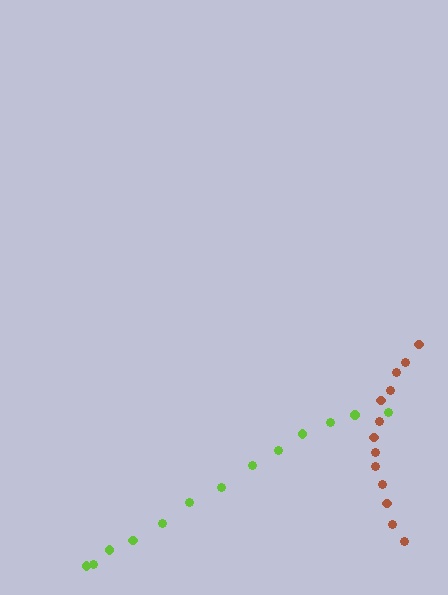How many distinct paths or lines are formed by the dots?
There are 2 distinct paths.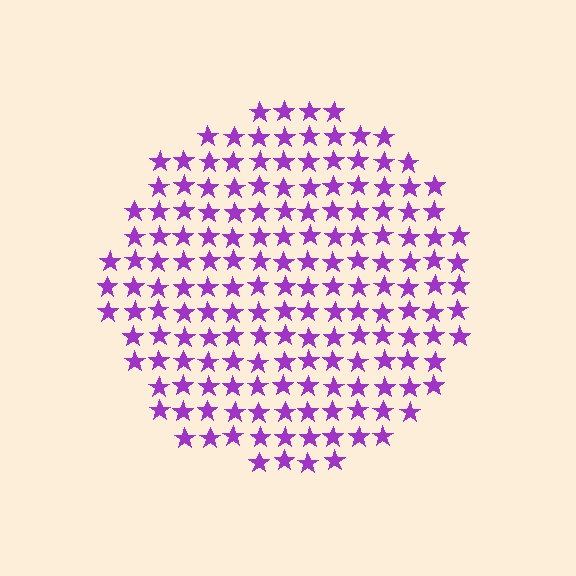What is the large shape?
The large shape is a circle.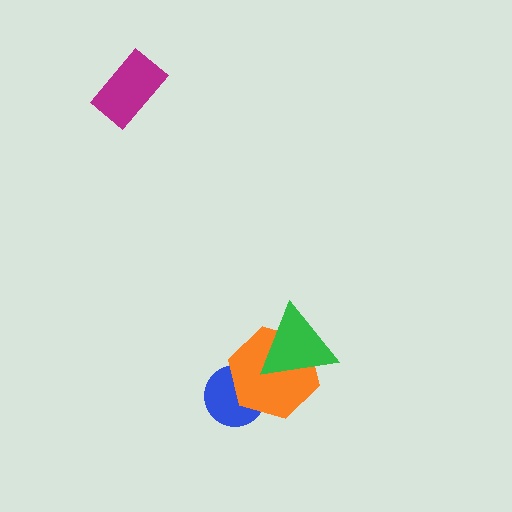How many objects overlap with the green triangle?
1 object overlaps with the green triangle.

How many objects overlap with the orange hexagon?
2 objects overlap with the orange hexagon.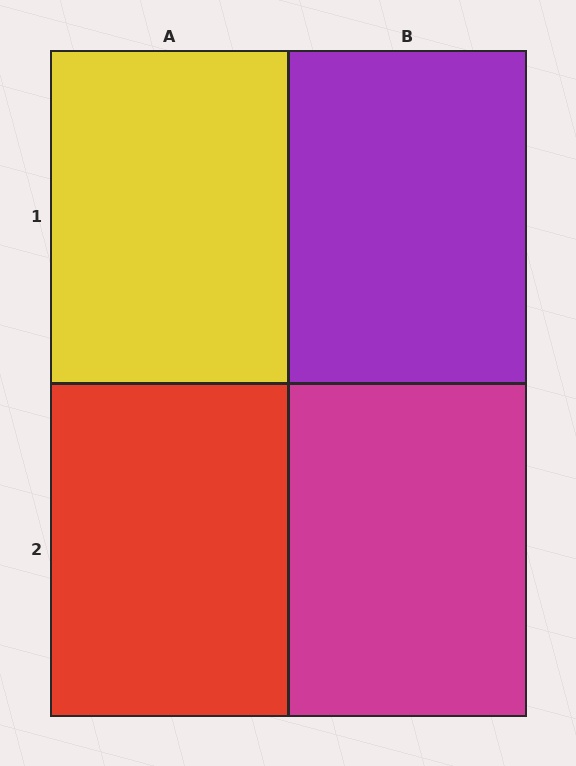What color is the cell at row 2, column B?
Magenta.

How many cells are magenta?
1 cell is magenta.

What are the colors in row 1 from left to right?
Yellow, purple.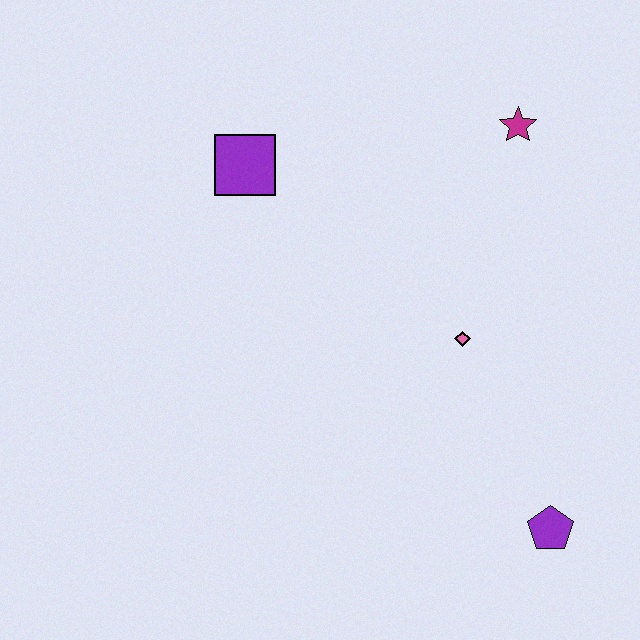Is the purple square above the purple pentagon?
Yes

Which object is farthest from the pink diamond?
The purple square is farthest from the pink diamond.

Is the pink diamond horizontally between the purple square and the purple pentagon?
Yes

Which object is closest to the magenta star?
The pink diamond is closest to the magenta star.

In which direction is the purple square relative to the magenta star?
The purple square is to the left of the magenta star.